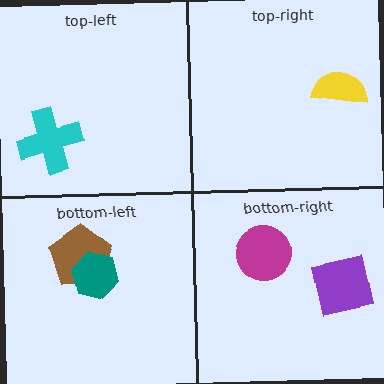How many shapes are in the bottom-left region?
2.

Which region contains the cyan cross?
The top-left region.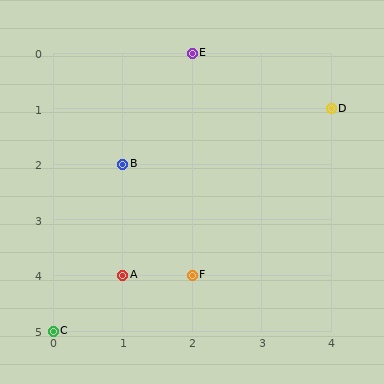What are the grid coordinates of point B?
Point B is at grid coordinates (1, 2).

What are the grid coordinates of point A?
Point A is at grid coordinates (1, 4).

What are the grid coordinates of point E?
Point E is at grid coordinates (2, 0).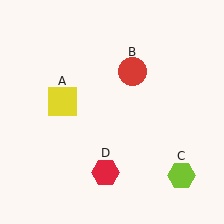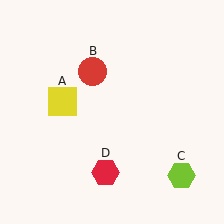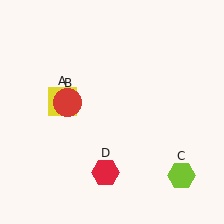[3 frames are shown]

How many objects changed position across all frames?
1 object changed position: red circle (object B).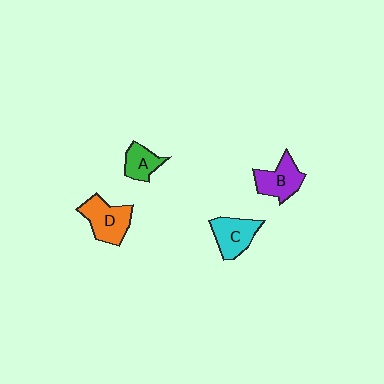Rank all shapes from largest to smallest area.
From largest to smallest: D (orange), B (purple), C (cyan), A (green).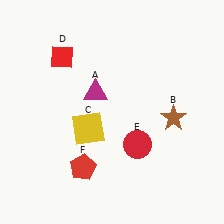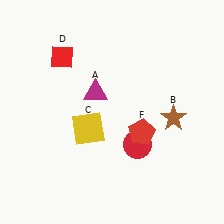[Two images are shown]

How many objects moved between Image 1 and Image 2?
1 object moved between the two images.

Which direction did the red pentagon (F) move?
The red pentagon (F) moved right.